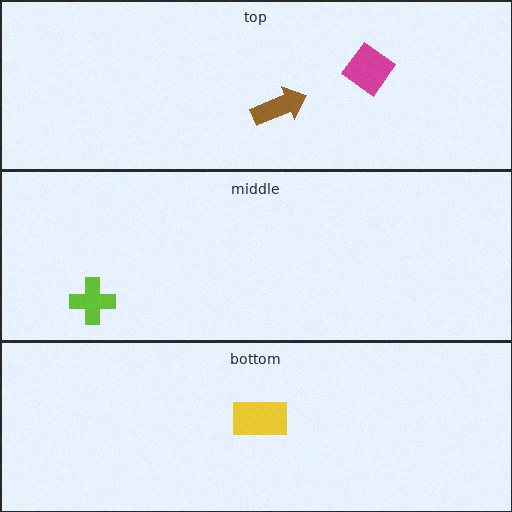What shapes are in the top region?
The brown arrow, the magenta diamond.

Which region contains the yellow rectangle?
The bottom region.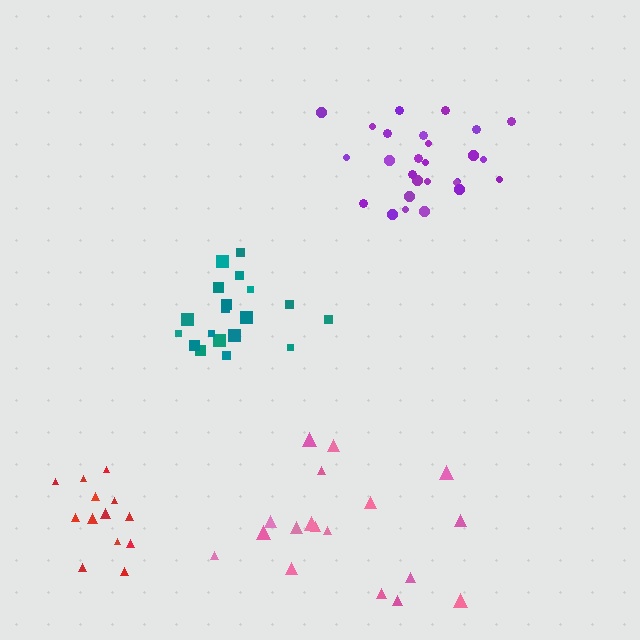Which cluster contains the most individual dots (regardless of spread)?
Purple (27).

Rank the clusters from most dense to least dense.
red, purple, teal, pink.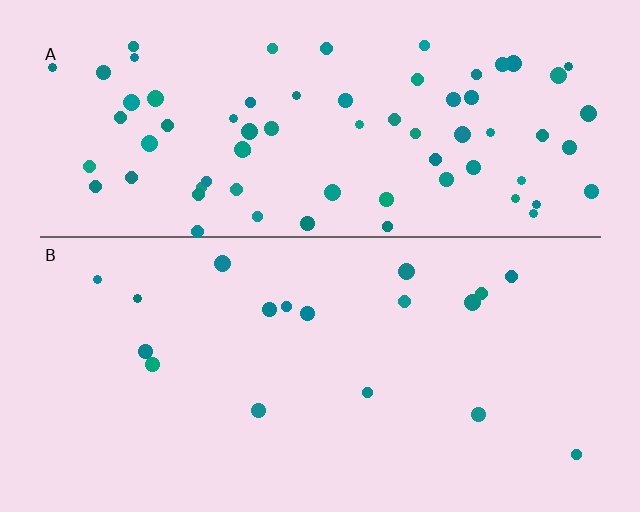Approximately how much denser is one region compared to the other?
Approximately 4.1× — region A over region B.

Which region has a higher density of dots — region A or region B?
A (the top).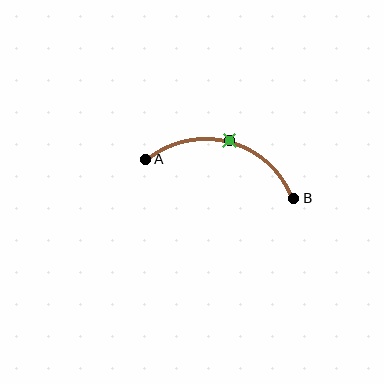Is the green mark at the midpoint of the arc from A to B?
Yes. The green mark lies on the arc at equal arc-length from both A and B — it is the arc midpoint.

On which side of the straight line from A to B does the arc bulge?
The arc bulges above the straight line connecting A and B.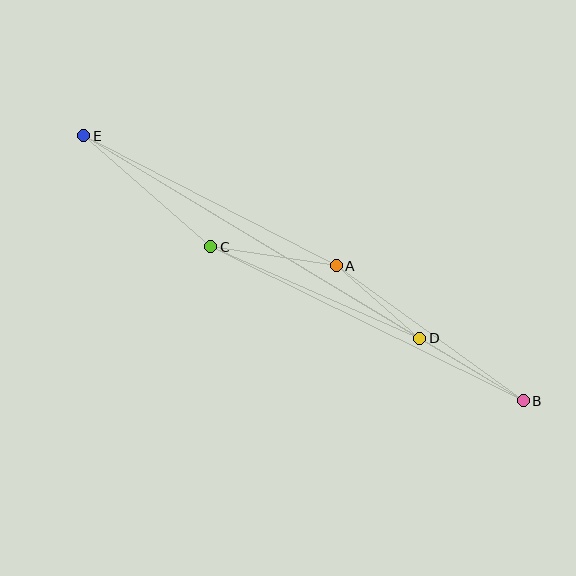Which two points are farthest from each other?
Points B and E are farthest from each other.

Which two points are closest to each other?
Points A and D are closest to each other.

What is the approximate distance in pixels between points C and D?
The distance between C and D is approximately 228 pixels.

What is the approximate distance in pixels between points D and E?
The distance between D and E is approximately 392 pixels.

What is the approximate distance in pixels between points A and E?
The distance between A and E is approximately 284 pixels.